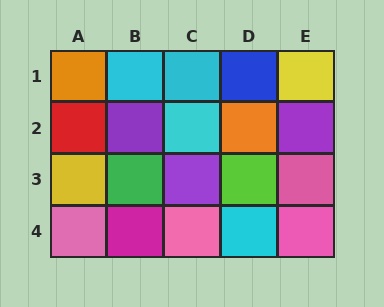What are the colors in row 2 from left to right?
Red, purple, cyan, orange, purple.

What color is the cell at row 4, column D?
Cyan.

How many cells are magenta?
1 cell is magenta.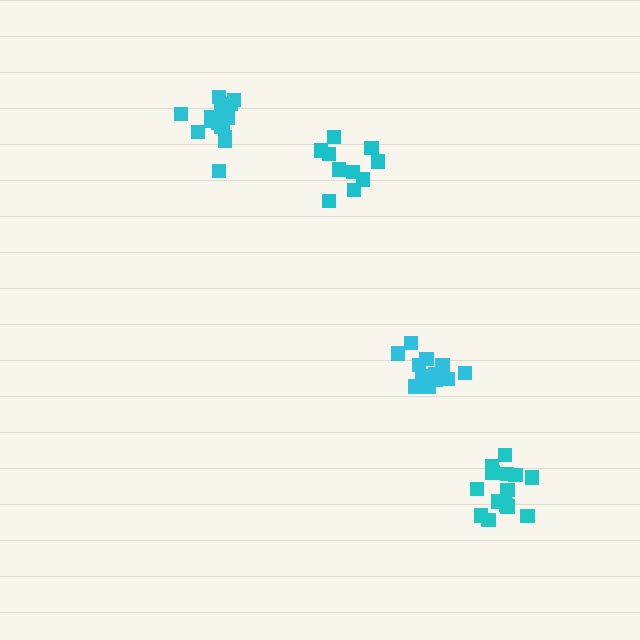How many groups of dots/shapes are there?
There are 4 groups.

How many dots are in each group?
Group 1: 13 dots, Group 2: 10 dots, Group 3: 15 dots, Group 4: 15 dots (53 total).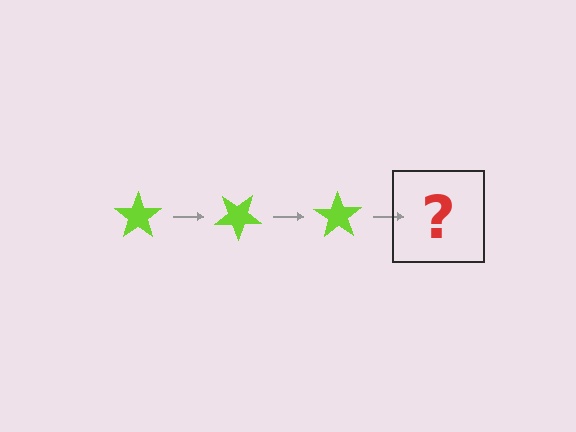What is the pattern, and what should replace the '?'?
The pattern is that the star rotates 35 degrees each step. The '?' should be a lime star rotated 105 degrees.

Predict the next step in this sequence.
The next step is a lime star rotated 105 degrees.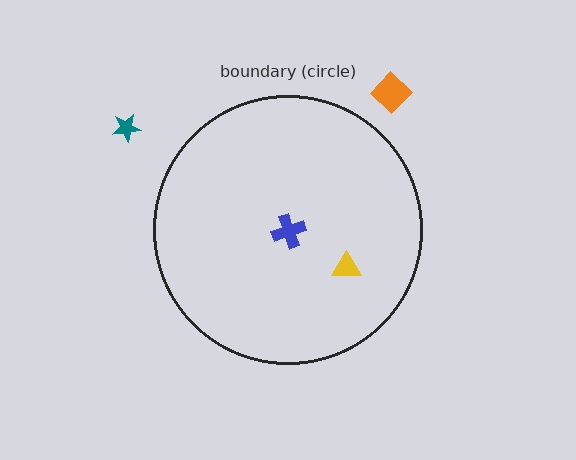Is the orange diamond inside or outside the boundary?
Outside.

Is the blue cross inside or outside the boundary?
Inside.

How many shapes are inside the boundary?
2 inside, 2 outside.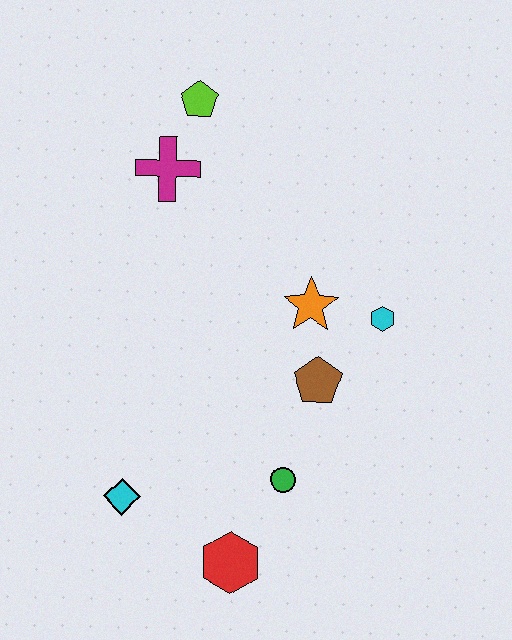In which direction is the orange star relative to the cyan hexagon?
The orange star is to the left of the cyan hexagon.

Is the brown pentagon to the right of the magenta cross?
Yes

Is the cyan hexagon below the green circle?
No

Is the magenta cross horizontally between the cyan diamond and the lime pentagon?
Yes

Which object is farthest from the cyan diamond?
The lime pentagon is farthest from the cyan diamond.